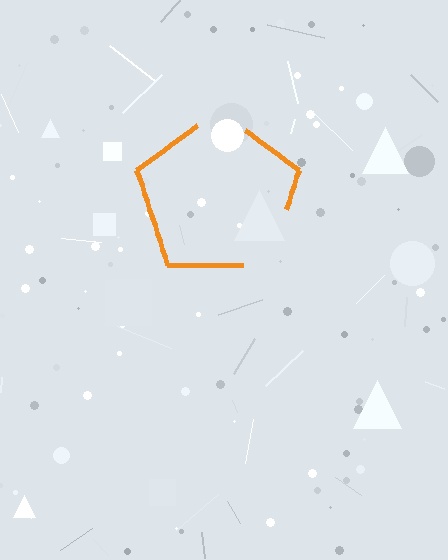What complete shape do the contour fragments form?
The contour fragments form a pentagon.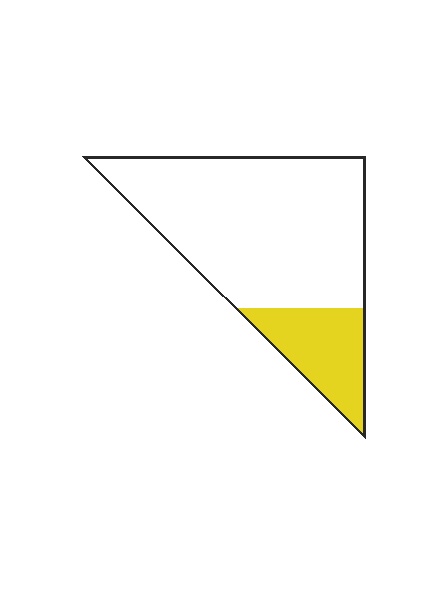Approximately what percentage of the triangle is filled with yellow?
Approximately 20%.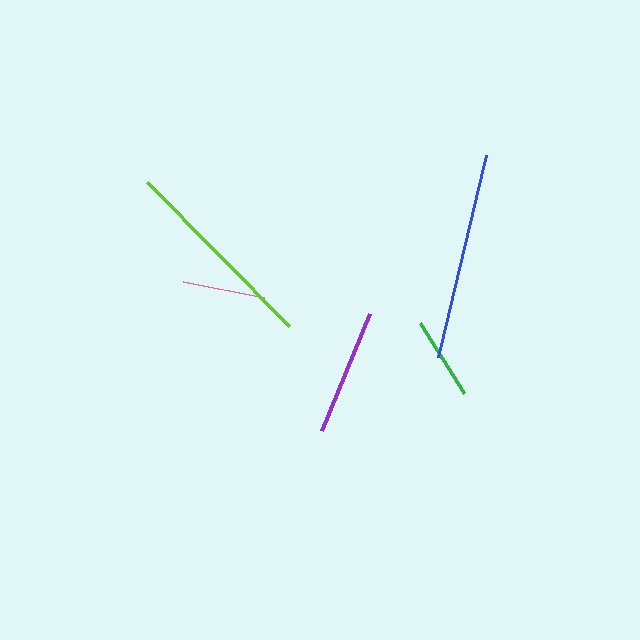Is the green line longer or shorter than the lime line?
The lime line is longer than the green line.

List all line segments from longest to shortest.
From longest to shortest: blue, lime, purple, green, pink.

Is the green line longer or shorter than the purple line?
The purple line is longer than the green line.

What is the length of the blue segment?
The blue segment is approximately 208 pixels long.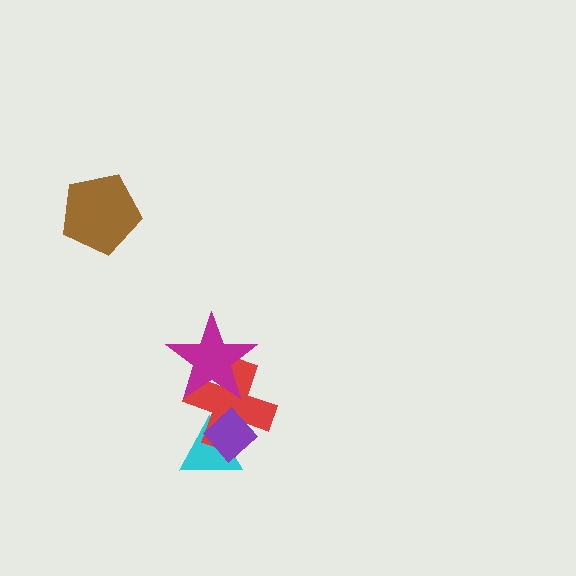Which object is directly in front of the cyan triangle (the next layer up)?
The red cross is directly in front of the cyan triangle.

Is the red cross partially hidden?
Yes, it is partially covered by another shape.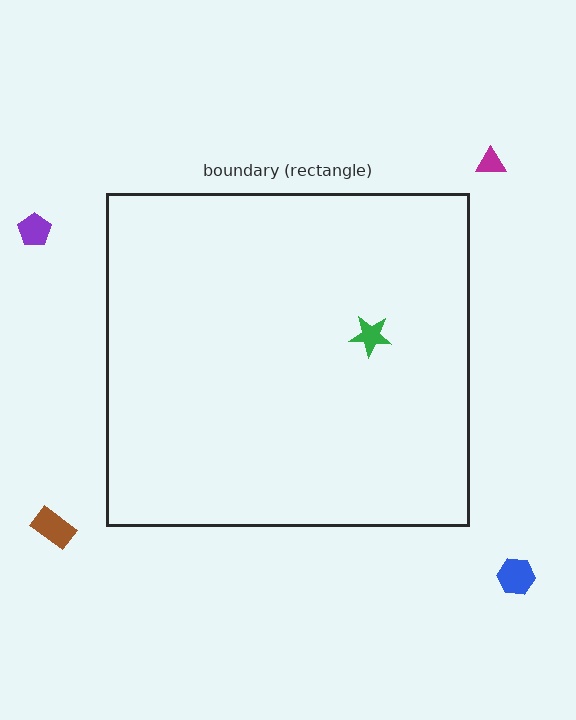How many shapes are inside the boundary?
1 inside, 4 outside.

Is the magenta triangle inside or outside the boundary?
Outside.